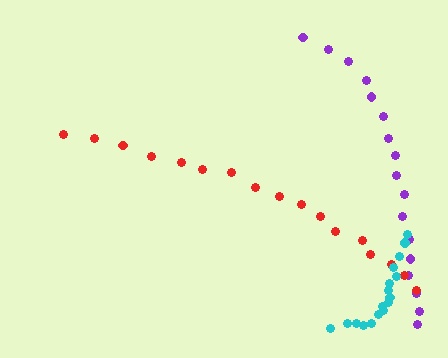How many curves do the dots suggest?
There are 3 distinct paths.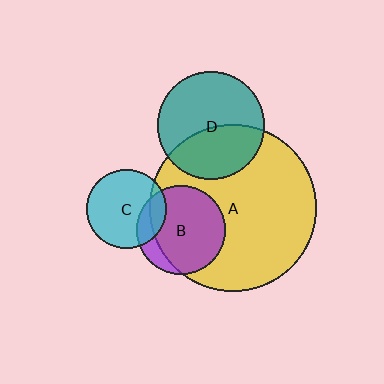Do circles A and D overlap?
Yes.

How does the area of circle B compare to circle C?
Approximately 1.3 times.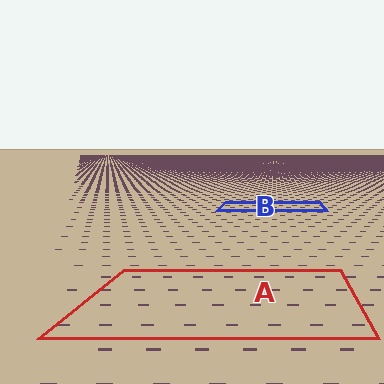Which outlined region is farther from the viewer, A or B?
Region B is farther from the viewer — the texture elements inside it appear smaller and more densely packed.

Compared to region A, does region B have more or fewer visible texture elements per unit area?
Region B has more texture elements per unit area — they are packed more densely because it is farther away.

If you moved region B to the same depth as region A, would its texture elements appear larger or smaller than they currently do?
They would appear larger. At a closer depth, the same texture elements are projected at a bigger on-screen size.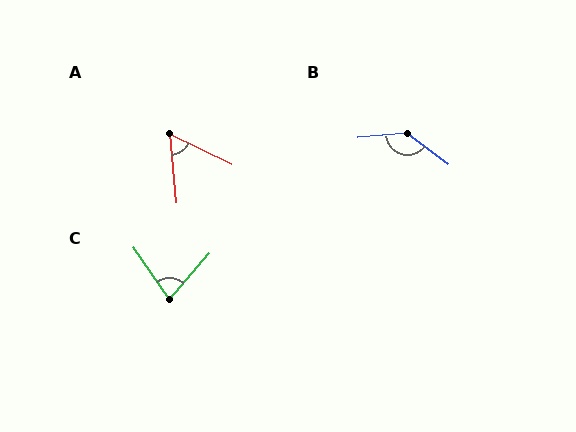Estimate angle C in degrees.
Approximately 76 degrees.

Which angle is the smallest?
A, at approximately 58 degrees.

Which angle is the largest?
B, at approximately 137 degrees.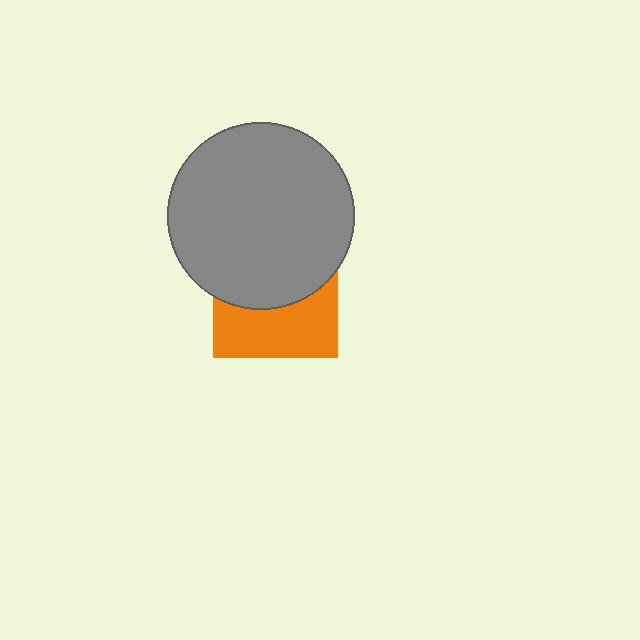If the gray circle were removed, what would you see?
You would see the complete orange square.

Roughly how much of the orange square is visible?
About half of it is visible (roughly 45%).